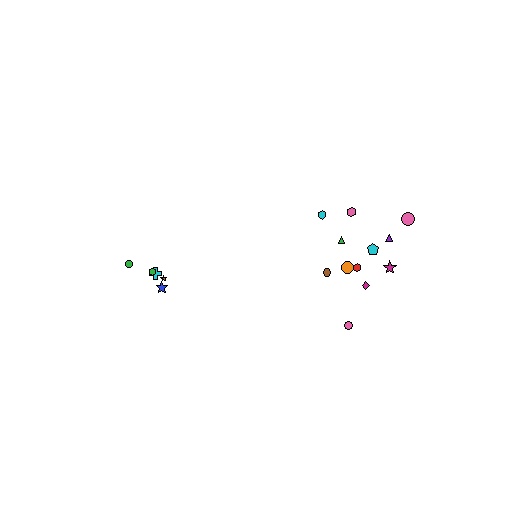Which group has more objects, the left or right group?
The right group.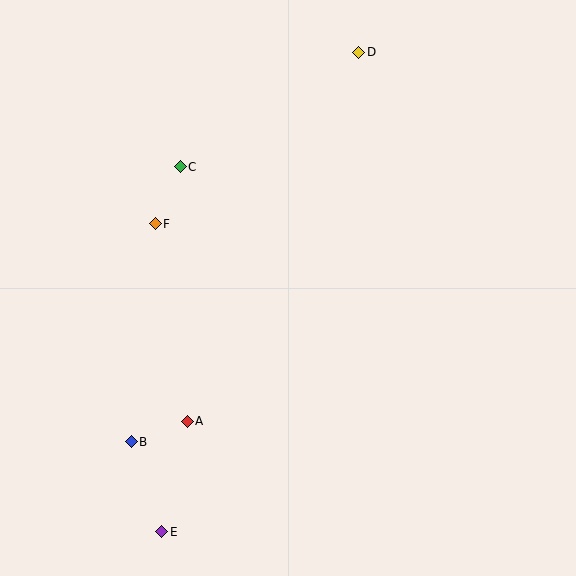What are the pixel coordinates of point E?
Point E is at (162, 532).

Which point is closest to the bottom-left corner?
Point E is closest to the bottom-left corner.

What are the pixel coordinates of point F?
Point F is at (155, 224).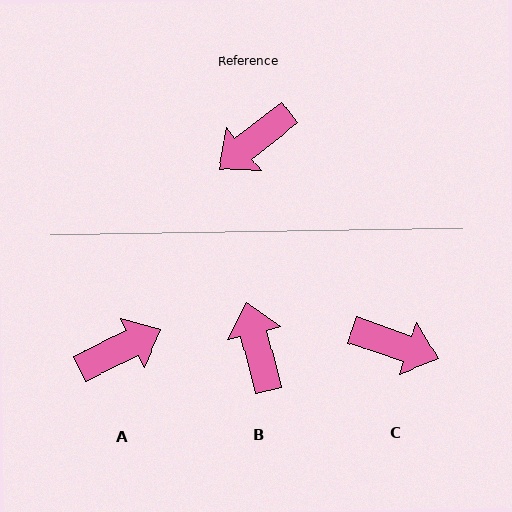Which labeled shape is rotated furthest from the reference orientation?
A, about 167 degrees away.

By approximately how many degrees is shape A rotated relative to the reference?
Approximately 167 degrees counter-clockwise.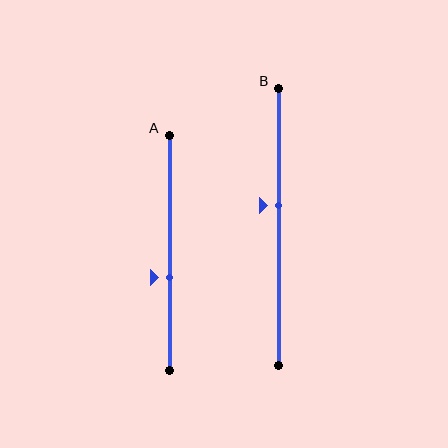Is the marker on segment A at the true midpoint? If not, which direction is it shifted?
No, the marker on segment A is shifted downward by about 11% of the segment length.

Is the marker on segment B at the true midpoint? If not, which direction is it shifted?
No, the marker on segment B is shifted upward by about 8% of the segment length.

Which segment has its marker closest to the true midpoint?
Segment B has its marker closest to the true midpoint.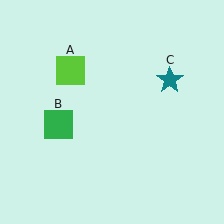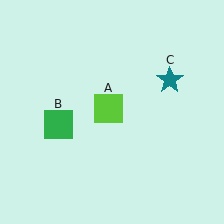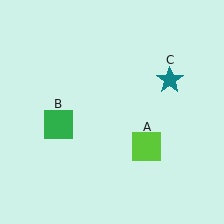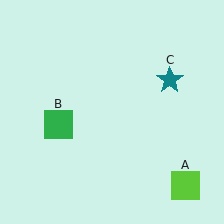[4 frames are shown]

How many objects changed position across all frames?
1 object changed position: lime square (object A).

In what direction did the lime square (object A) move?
The lime square (object A) moved down and to the right.